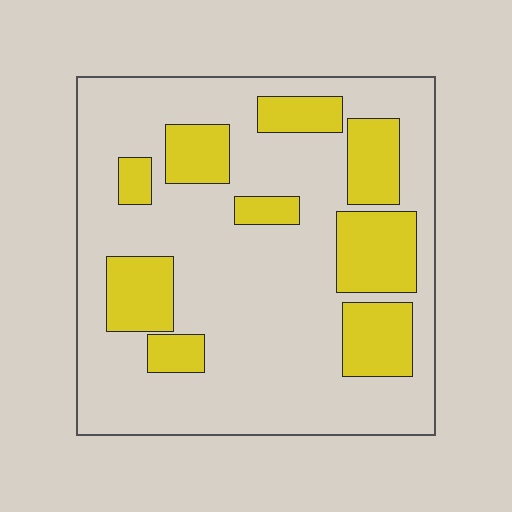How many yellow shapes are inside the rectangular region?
9.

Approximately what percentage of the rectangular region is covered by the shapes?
Approximately 25%.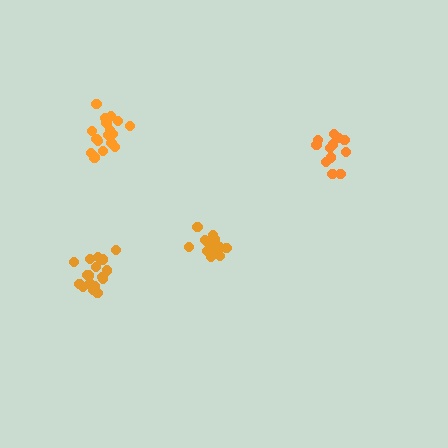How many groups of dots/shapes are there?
There are 4 groups.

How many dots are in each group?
Group 1: 17 dots, Group 2: 12 dots, Group 3: 16 dots, Group 4: 18 dots (63 total).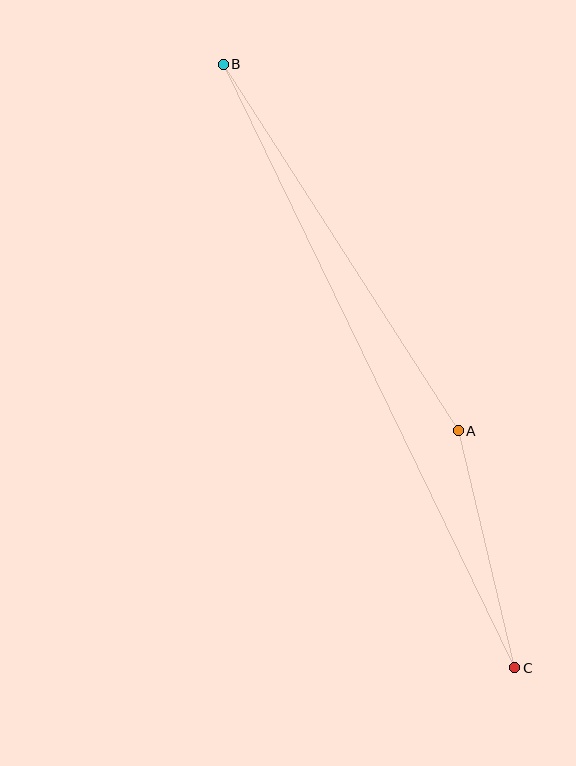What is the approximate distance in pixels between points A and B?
The distance between A and B is approximately 435 pixels.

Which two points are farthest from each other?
Points B and C are farthest from each other.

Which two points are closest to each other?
Points A and C are closest to each other.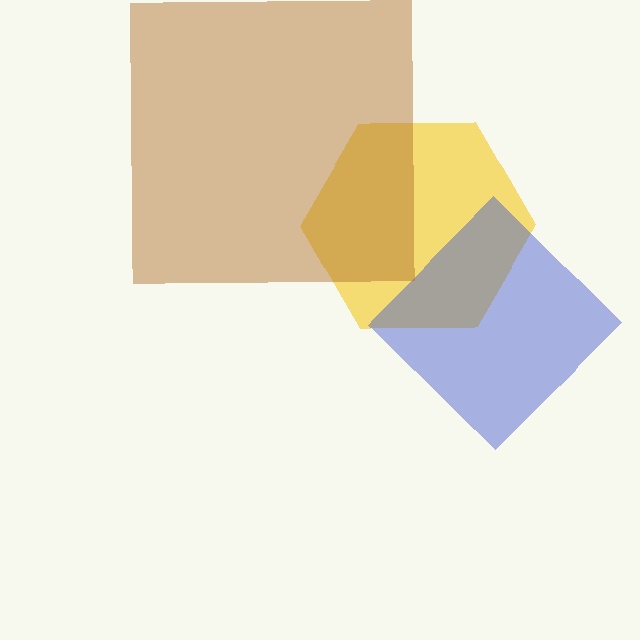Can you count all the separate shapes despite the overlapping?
Yes, there are 3 separate shapes.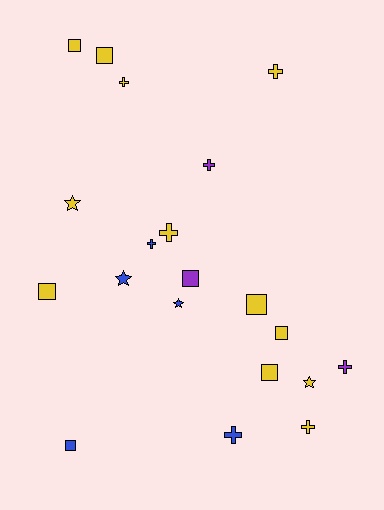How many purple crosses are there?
There are 2 purple crosses.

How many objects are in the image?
There are 20 objects.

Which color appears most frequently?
Yellow, with 12 objects.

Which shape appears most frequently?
Square, with 8 objects.